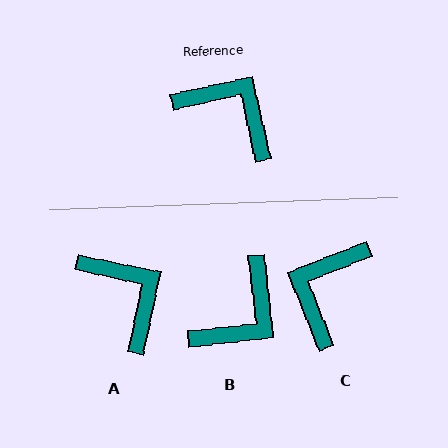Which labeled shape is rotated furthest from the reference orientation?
C, about 99 degrees away.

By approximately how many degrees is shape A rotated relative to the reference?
Approximately 25 degrees clockwise.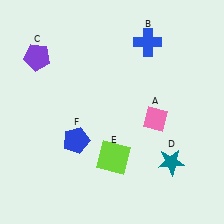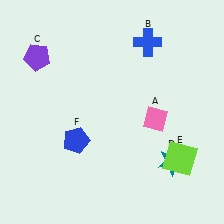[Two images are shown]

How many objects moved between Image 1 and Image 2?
1 object moved between the two images.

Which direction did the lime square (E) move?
The lime square (E) moved right.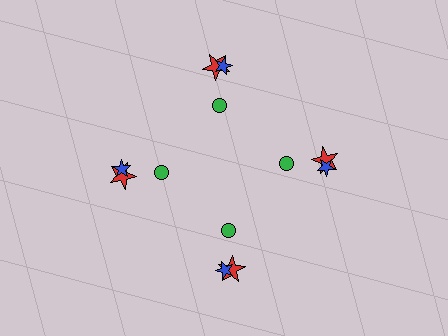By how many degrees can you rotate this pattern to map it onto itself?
The pattern maps onto itself every 90 degrees of rotation.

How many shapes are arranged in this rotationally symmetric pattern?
There are 12 shapes, arranged in 4 groups of 3.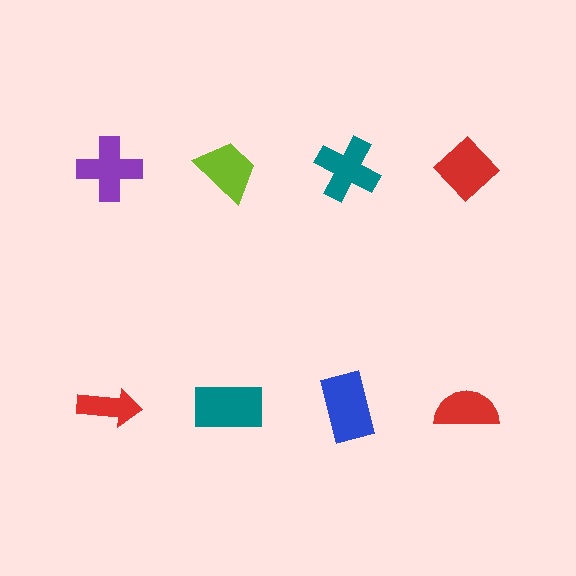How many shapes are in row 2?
4 shapes.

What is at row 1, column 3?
A teal cross.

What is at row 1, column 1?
A purple cross.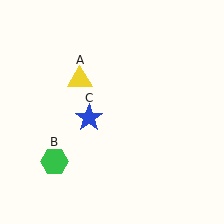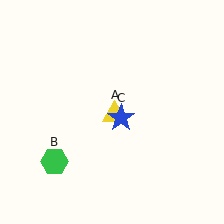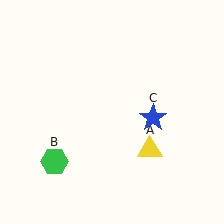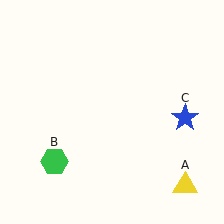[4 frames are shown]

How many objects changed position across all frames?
2 objects changed position: yellow triangle (object A), blue star (object C).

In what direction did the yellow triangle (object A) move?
The yellow triangle (object A) moved down and to the right.